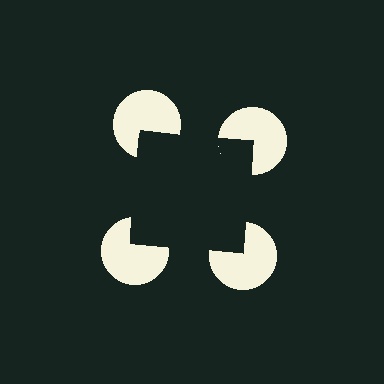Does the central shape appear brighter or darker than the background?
It typically appears slightly darker than the background, even though no actual brightness change is drawn.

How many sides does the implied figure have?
4 sides.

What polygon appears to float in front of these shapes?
An illusory square — its edges are inferred from the aligned wedge cuts in the pac-man discs, not physically drawn.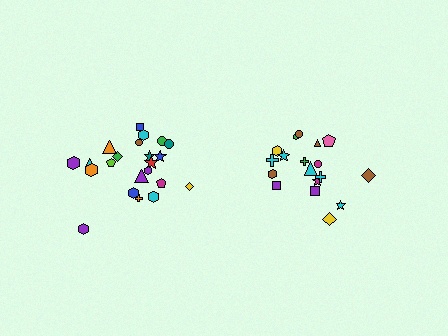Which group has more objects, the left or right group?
The left group.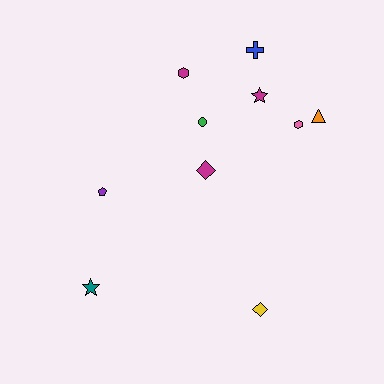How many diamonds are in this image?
There are 2 diamonds.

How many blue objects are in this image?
There is 1 blue object.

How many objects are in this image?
There are 10 objects.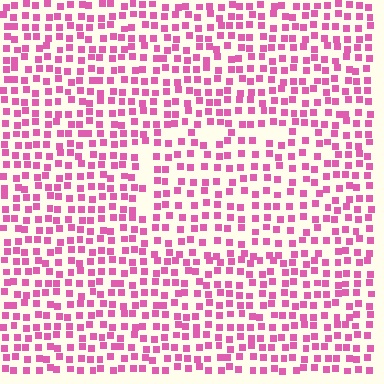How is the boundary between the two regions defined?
The boundary is defined by a change in element density (approximately 1.3x ratio). All elements are the same color, size, and shape.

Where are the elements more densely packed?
The elements are more densely packed outside the rectangle boundary.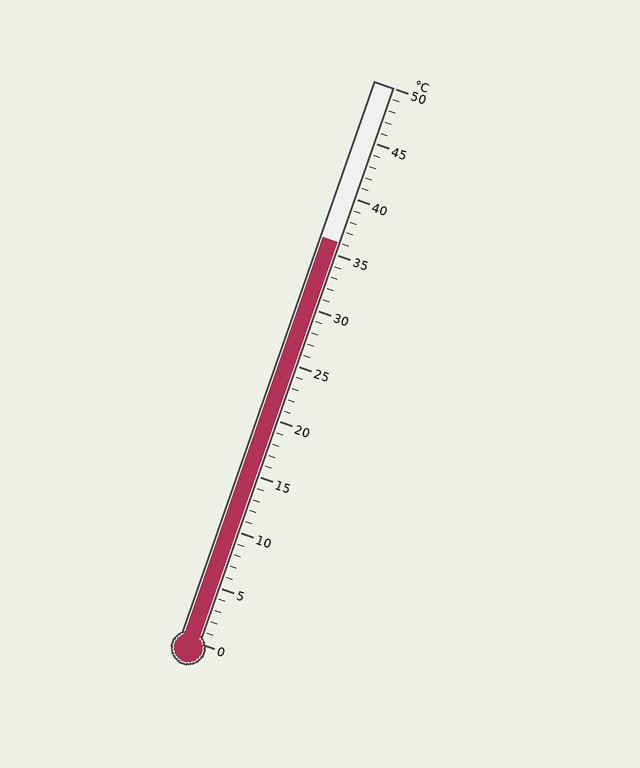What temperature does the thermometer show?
The thermometer shows approximately 36°C.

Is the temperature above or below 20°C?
The temperature is above 20°C.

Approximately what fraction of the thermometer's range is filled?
The thermometer is filled to approximately 70% of its range.